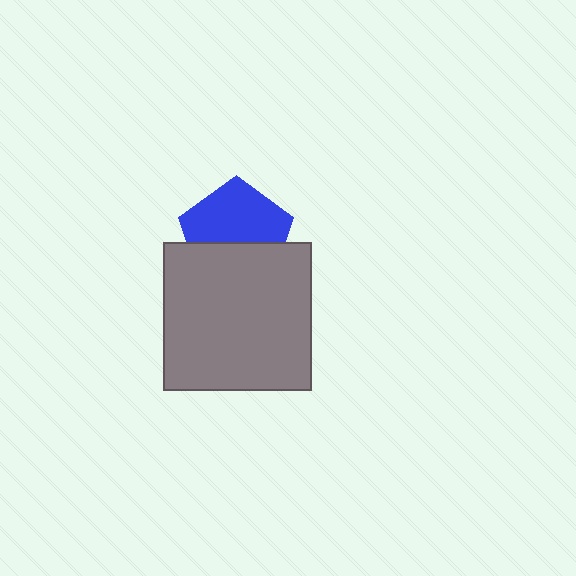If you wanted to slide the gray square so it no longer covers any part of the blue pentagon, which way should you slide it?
Slide it down — that is the most direct way to separate the two shapes.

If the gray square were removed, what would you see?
You would see the complete blue pentagon.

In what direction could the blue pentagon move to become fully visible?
The blue pentagon could move up. That would shift it out from behind the gray square entirely.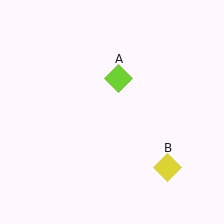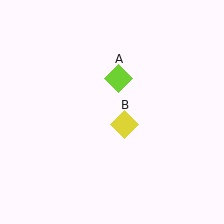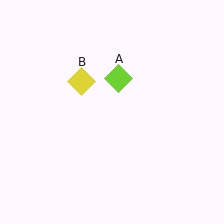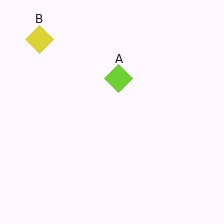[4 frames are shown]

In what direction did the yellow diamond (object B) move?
The yellow diamond (object B) moved up and to the left.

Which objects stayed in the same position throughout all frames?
Lime diamond (object A) remained stationary.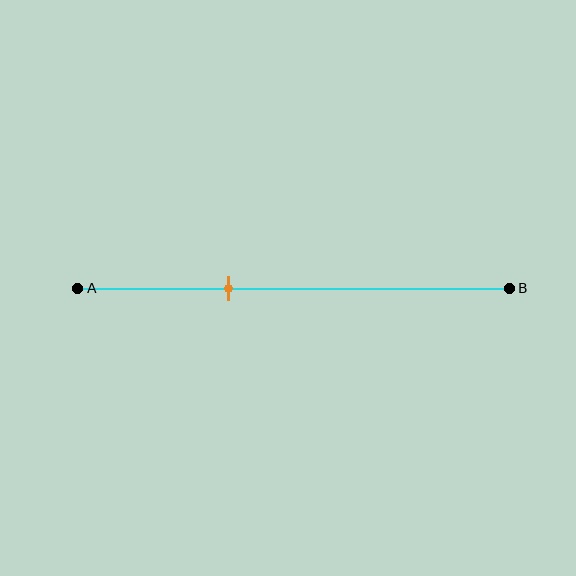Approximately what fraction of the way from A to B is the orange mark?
The orange mark is approximately 35% of the way from A to B.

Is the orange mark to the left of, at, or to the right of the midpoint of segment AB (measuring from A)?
The orange mark is to the left of the midpoint of segment AB.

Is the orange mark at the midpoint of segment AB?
No, the mark is at about 35% from A, not at the 50% midpoint.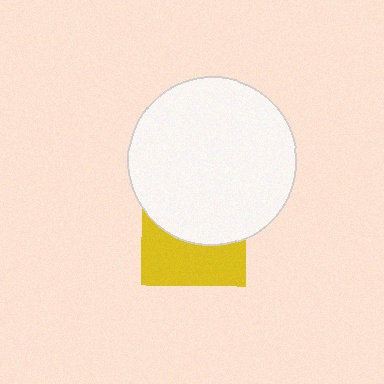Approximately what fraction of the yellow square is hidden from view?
Roughly 55% of the yellow square is hidden behind the white circle.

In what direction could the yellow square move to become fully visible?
The yellow square could move down. That would shift it out from behind the white circle entirely.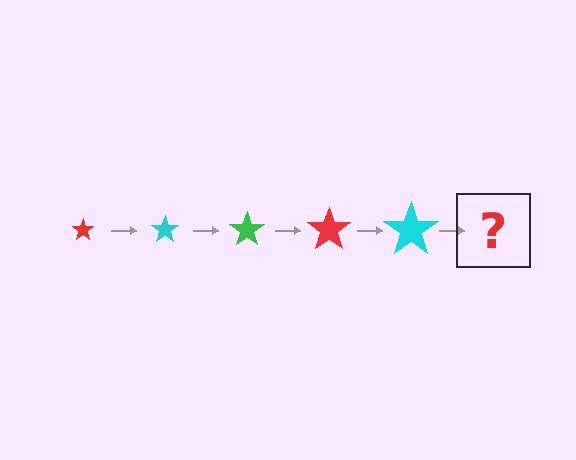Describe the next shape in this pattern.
It should be a green star, larger than the previous one.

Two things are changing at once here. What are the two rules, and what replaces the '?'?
The two rules are that the star grows larger each step and the color cycles through red, cyan, and green. The '?' should be a green star, larger than the previous one.